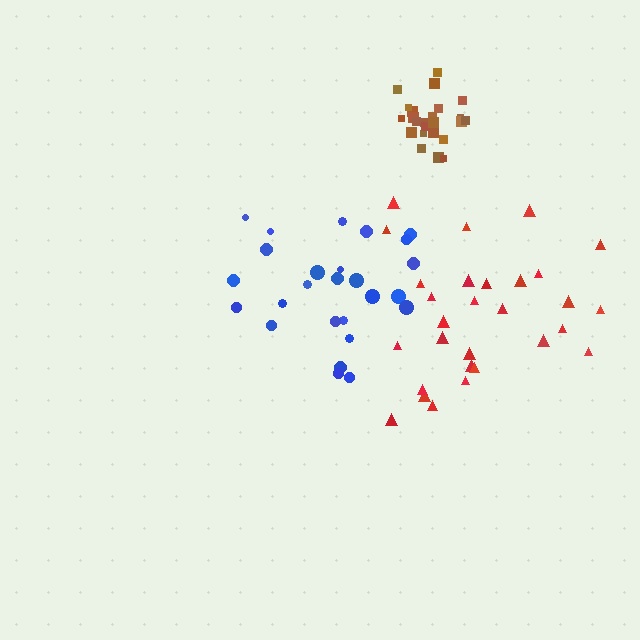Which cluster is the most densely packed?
Brown.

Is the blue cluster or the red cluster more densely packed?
Blue.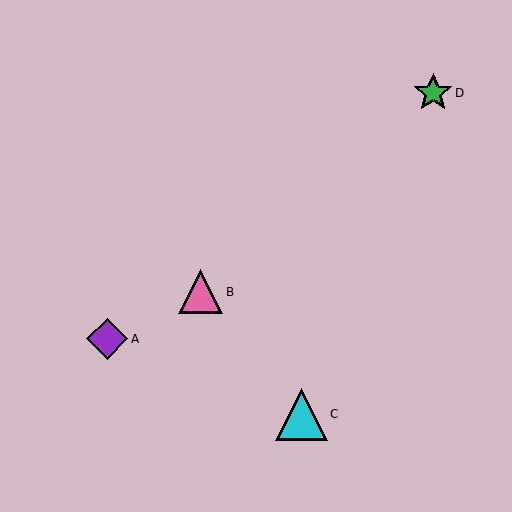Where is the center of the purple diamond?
The center of the purple diamond is at (107, 339).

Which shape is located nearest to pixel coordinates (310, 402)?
The cyan triangle (labeled C) at (301, 414) is nearest to that location.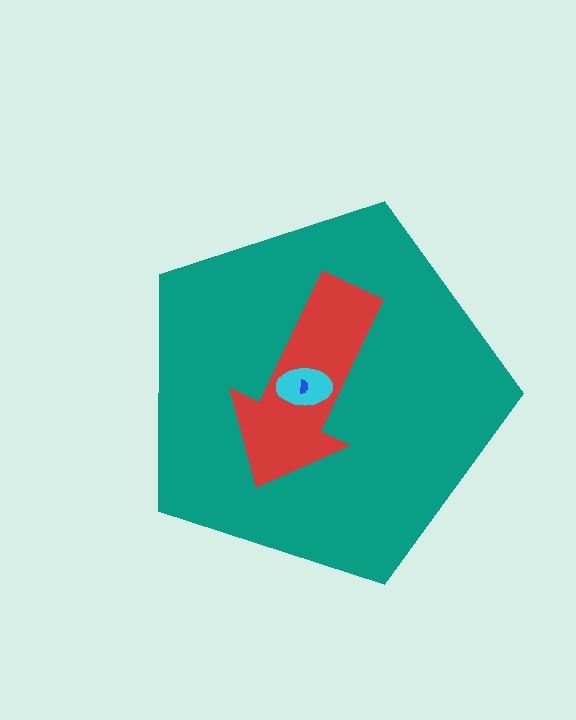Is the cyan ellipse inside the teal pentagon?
Yes.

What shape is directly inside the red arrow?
The cyan ellipse.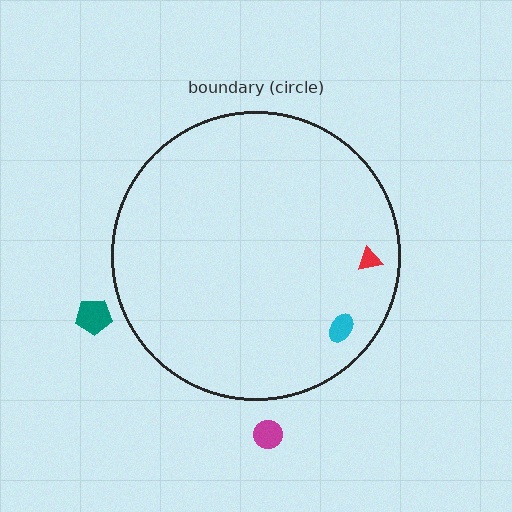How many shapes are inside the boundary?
2 inside, 2 outside.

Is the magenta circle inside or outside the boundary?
Outside.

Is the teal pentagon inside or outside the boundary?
Outside.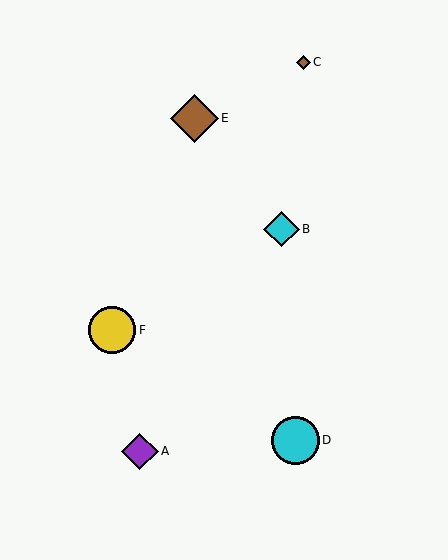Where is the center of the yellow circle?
The center of the yellow circle is at (112, 330).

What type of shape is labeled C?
Shape C is a brown diamond.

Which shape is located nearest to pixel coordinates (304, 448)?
The cyan circle (labeled D) at (295, 440) is nearest to that location.